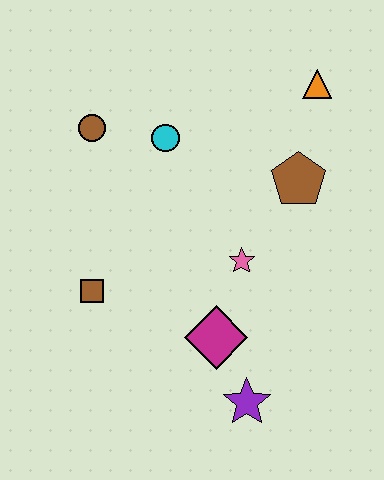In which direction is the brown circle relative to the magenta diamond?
The brown circle is above the magenta diamond.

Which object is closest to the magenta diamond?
The purple star is closest to the magenta diamond.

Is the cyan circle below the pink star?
No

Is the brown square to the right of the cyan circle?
No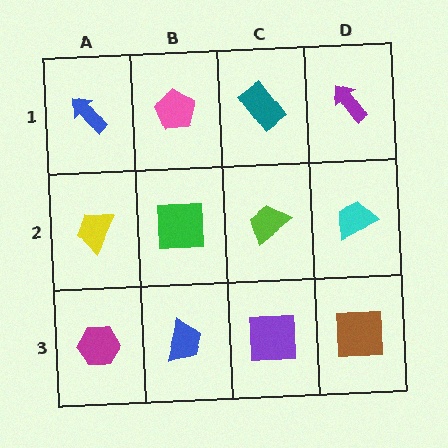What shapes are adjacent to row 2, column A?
A blue arrow (row 1, column A), a magenta hexagon (row 3, column A), a green square (row 2, column B).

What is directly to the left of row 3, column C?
A blue trapezoid.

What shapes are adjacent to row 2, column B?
A pink pentagon (row 1, column B), a blue trapezoid (row 3, column B), a yellow trapezoid (row 2, column A), a lime trapezoid (row 2, column C).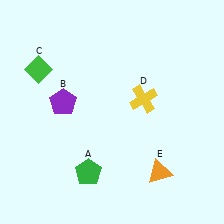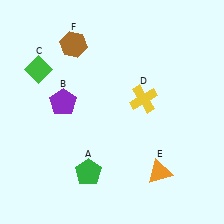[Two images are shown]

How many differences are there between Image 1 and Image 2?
There is 1 difference between the two images.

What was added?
A brown hexagon (F) was added in Image 2.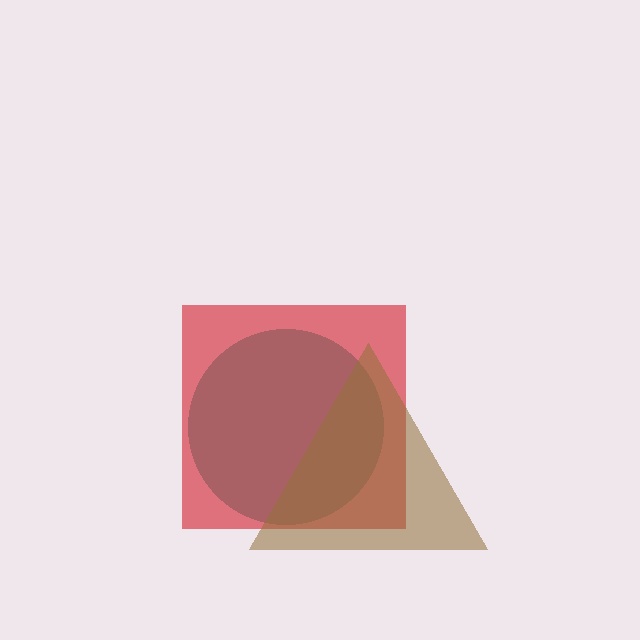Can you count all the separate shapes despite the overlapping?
Yes, there are 3 separate shapes.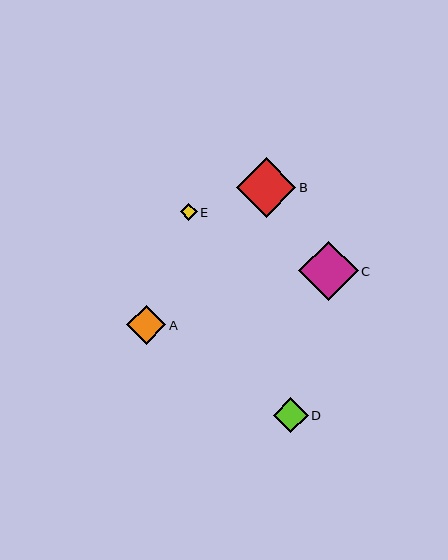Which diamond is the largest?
Diamond B is the largest with a size of approximately 60 pixels.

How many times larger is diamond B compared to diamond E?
Diamond B is approximately 3.5 times the size of diamond E.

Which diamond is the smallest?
Diamond E is the smallest with a size of approximately 17 pixels.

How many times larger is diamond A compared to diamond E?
Diamond A is approximately 2.3 times the size of diamond E.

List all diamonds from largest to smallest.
From largest to smallest: B, C, A, D, E.